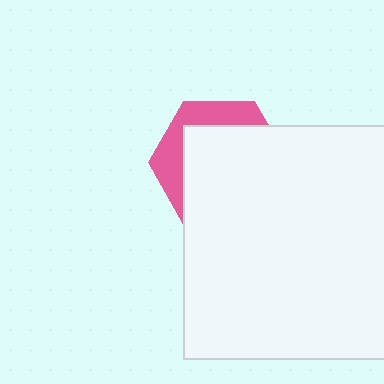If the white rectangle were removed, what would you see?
You would see the complete pink hexagon.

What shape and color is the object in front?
The object in front is a white rectangle.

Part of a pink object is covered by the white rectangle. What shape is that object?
It is a hexagon.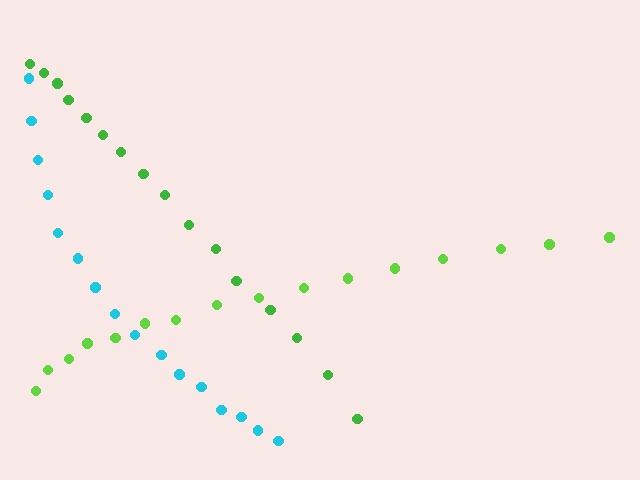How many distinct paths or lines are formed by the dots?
There are 3 distinct paths.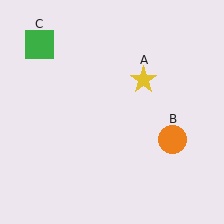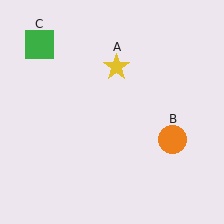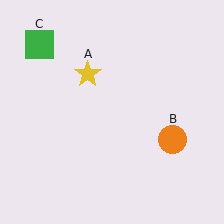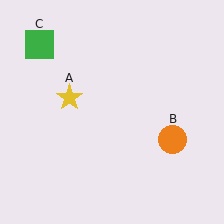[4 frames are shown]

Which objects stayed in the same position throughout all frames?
Orange circle (object B) and green square (object C) remained stationary.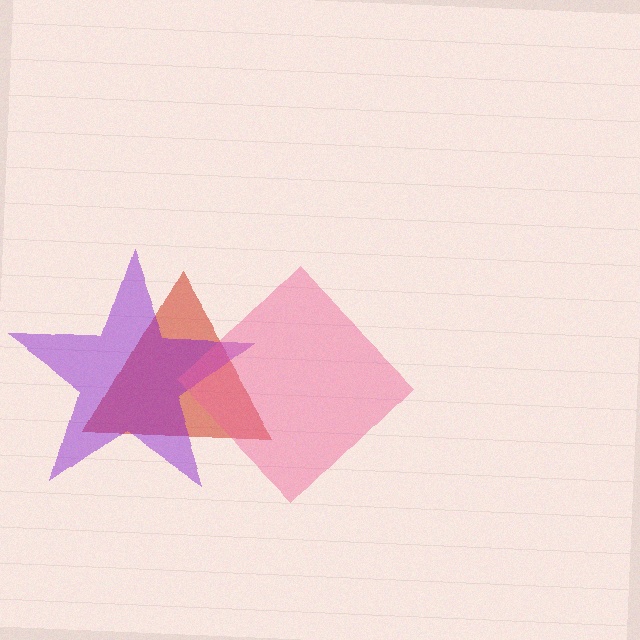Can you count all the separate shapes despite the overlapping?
Yes, there are 3 separate shapes.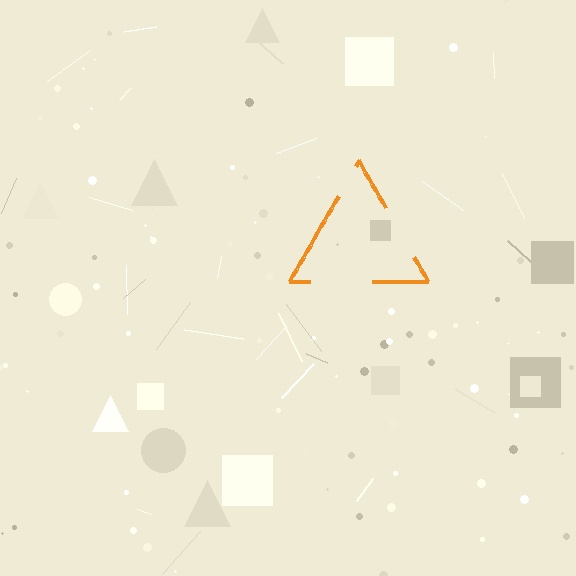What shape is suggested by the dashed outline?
The dashed outline suggests a triangle.